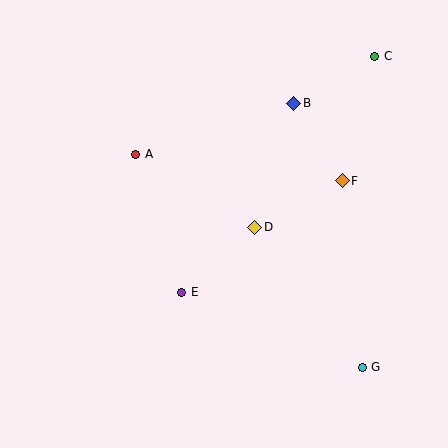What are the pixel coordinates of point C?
Point C is at (375, 56).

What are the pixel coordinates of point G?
Point G is at (362, 367).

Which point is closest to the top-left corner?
Point A is closest to the top-left corner.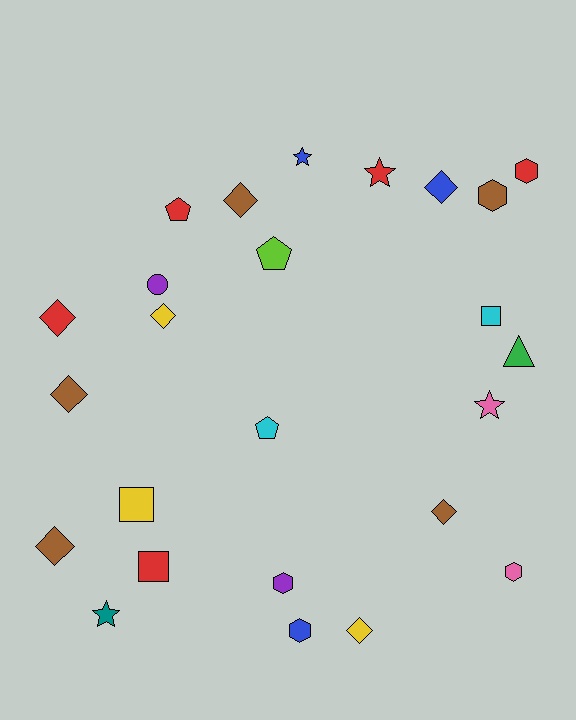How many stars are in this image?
There are 4 stars.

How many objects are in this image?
There are 25 objects.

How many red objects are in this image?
There are 5 red objects.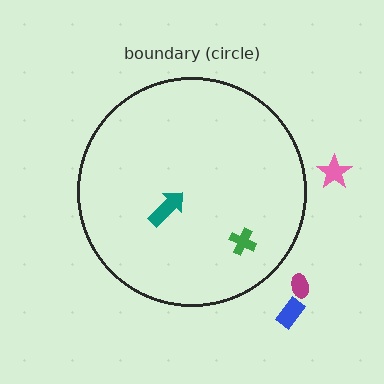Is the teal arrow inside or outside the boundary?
Inside.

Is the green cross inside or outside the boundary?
Inside.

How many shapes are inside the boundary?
2 inside, 3 outside.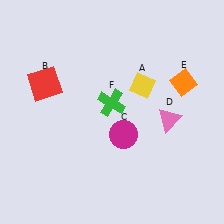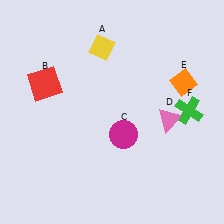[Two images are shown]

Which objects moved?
The objects that moved are: the yellow diamond (A), the green cross (F).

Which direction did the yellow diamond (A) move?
The yellow diamond (A) moved left.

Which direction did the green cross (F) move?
The green cross (F) moved right.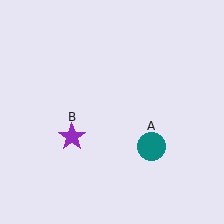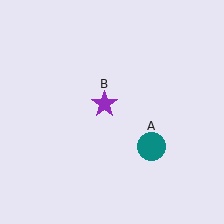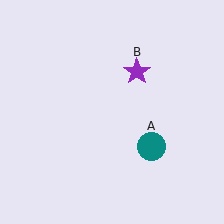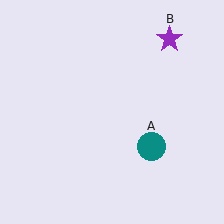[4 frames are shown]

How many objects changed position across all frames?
1 object changed position: purple star (object B).